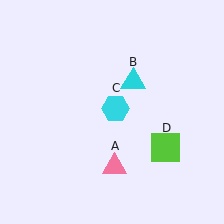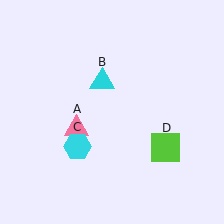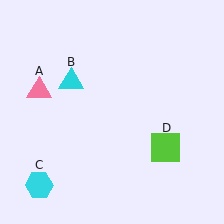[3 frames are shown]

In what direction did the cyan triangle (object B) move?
The cyan triangle (object B) moved left.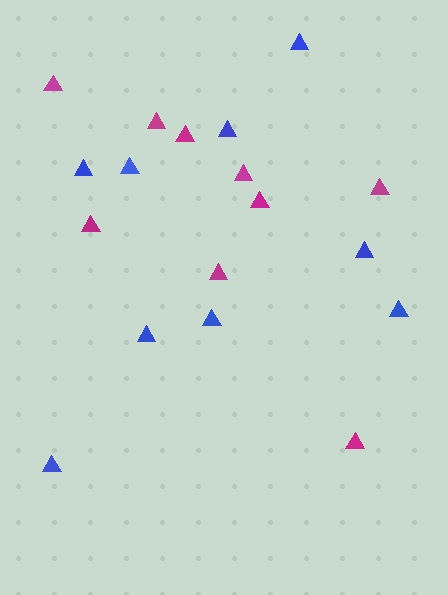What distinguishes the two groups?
There are 2 groups: one group of blue triangles (9) and one group of magenta triangles (9).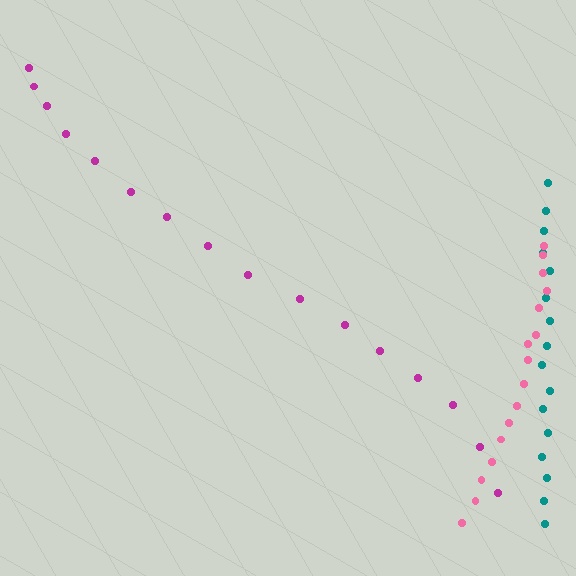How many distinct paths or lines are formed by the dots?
There are 3 distinct paths.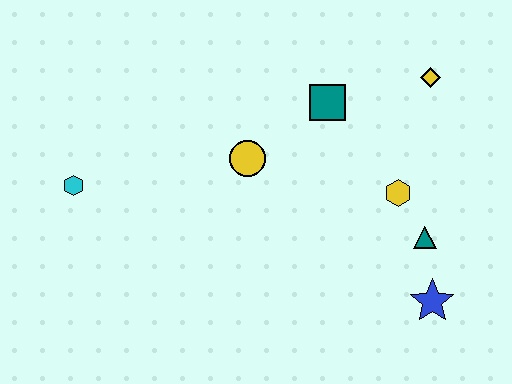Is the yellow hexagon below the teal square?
Yes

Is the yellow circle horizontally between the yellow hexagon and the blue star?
No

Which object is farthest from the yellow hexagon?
The cyan hexagon is farthest from the yellow hexagon.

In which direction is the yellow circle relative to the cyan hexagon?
The yellow circle is to the right of the cyan hexagon.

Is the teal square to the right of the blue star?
No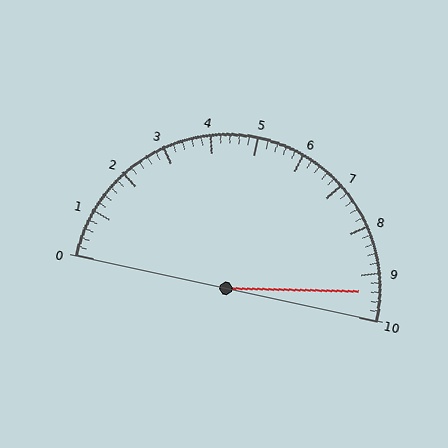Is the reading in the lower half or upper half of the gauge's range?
The reading is in the upper half of the range (0 to 10).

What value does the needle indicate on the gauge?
The needle indicates approximately 9.4.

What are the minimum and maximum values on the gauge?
The gauge ranges from 0 to 10.